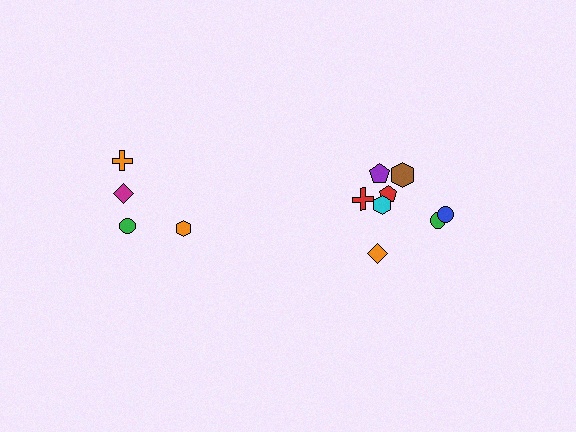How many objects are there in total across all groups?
There are 12 objects.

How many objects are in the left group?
There are 4 objects.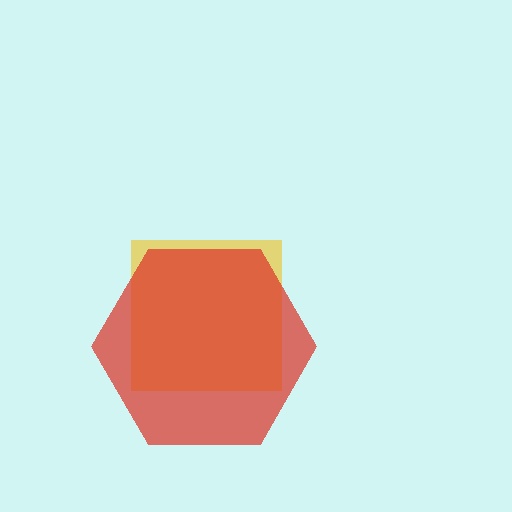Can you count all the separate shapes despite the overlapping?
Yes, there are 2 separate shapes.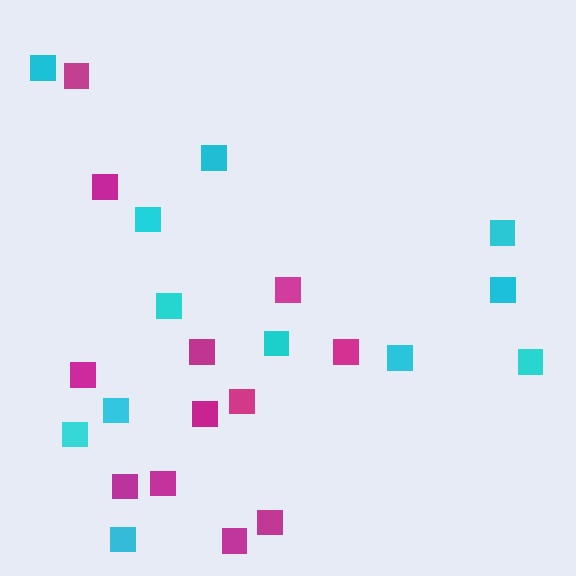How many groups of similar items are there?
There are 2 groups: one group of magenta squares (12) and one group of cyan squares (12).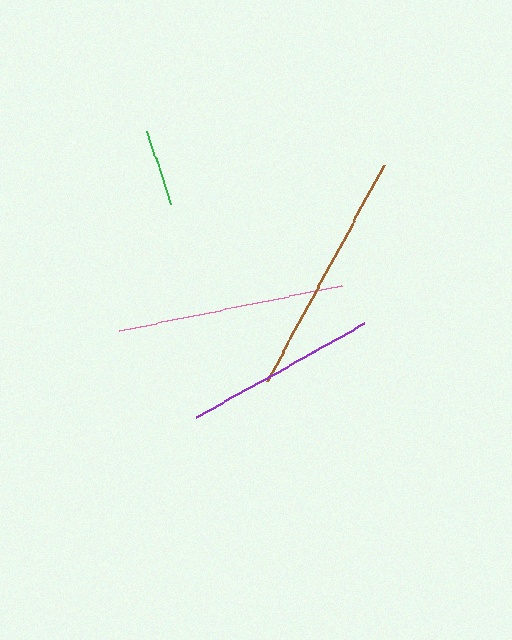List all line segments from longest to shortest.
From longest to shortest: brown, pink, purple, green.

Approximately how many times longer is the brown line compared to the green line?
The brown line is approximately 3.2 times the length of the green line.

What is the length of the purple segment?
The purple segment is approximately 192 pixels long.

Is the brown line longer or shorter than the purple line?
The brown line is longer than the purple line.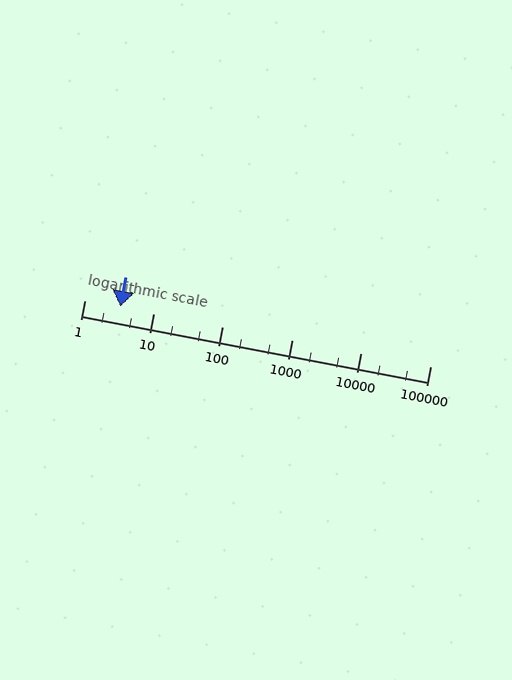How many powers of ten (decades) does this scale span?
The scale spans 5 decades, from 1 to 100000.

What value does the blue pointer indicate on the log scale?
The pointer indicates approximately 3.3.